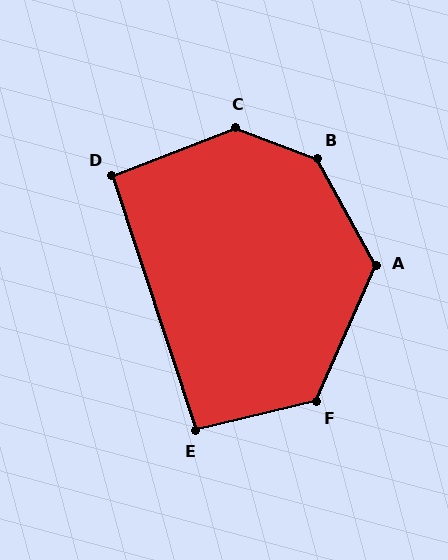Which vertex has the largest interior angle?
B, at approximately 140 degrees.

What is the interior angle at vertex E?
Approximately 95 degrees (obtuse).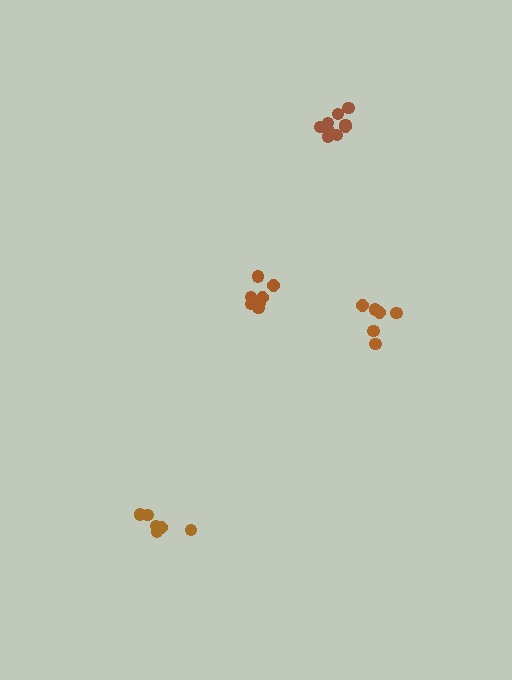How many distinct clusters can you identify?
There are 4 distinct clusters.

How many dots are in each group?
Group 1: 9 dots, Group 2: 6 dots, Group 3: 6 dots, Group 4: 9 dots (30 total).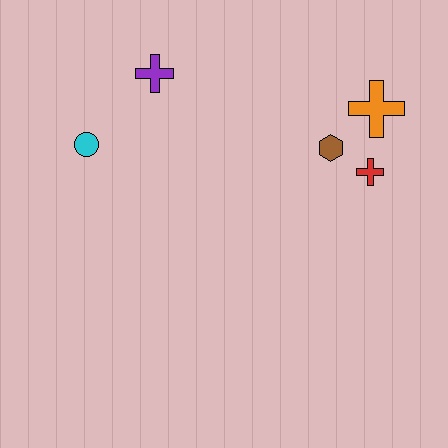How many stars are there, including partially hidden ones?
There are no stars.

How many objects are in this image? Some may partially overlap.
There are 5 objects.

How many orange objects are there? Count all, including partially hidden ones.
There is 1 orange object.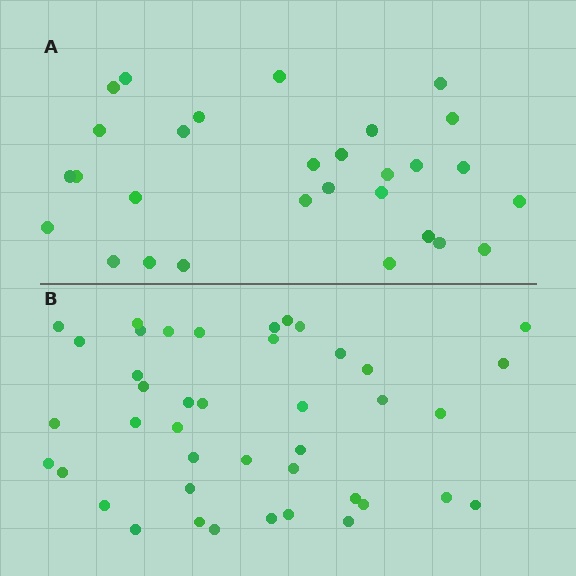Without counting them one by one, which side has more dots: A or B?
Region B (the bottom region) has more dots.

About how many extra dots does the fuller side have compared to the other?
Region B has approximately 15 more dots than region A.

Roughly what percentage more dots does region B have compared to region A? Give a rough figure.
About 45% more.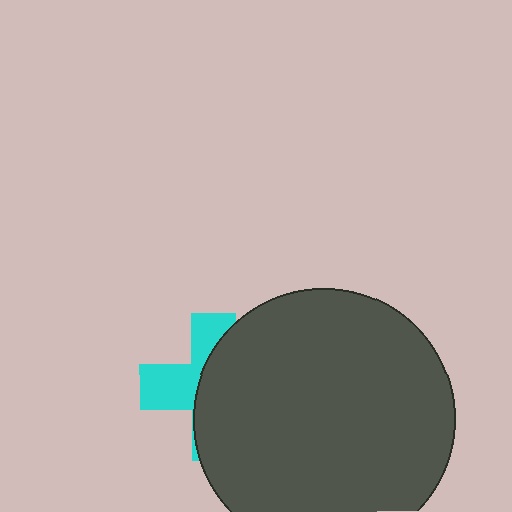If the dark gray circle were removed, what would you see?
You would see the complete cyan cross.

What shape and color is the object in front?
The object in front is a dark gray circle.